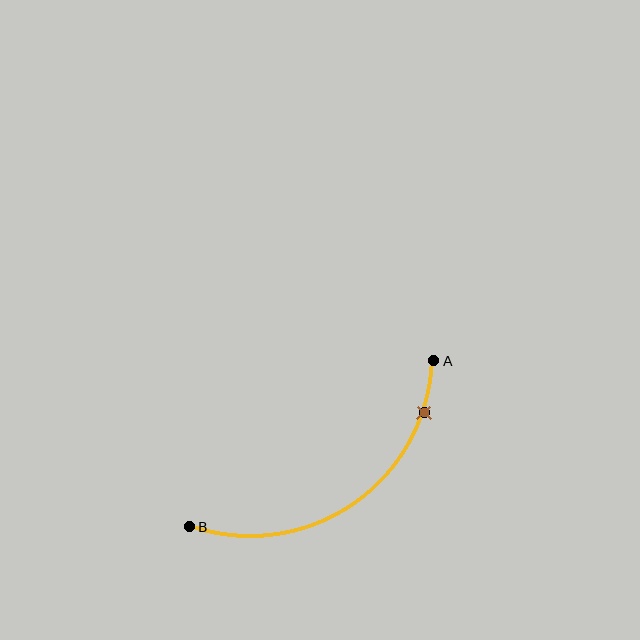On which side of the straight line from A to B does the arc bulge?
The arc bulges below and to the right of the straight line connecting A and B.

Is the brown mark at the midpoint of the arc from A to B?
No. The brown mark lies on the arc but is closer to endpoint A. The arc midpoint would be at the point on the curve equidistant along the arc from both A and B.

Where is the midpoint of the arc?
The arc midpoint is the point on the curve farthest from the straight line joining A and B. It sits below and to the right of that line.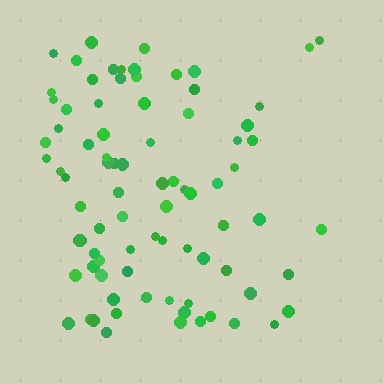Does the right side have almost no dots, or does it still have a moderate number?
Still a moderate number, just noticeably fewer than the left.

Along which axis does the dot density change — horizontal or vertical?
Horizontal.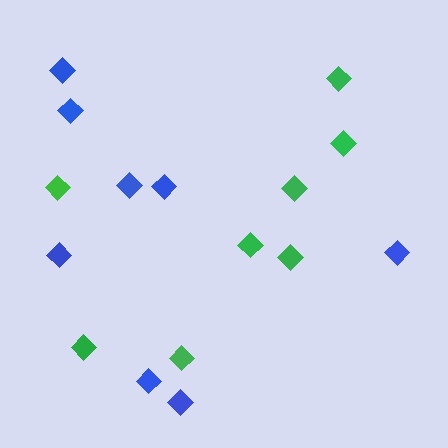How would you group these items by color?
There are 2 groups: one group of green diamonds (8) and one group of blue diamonds (8).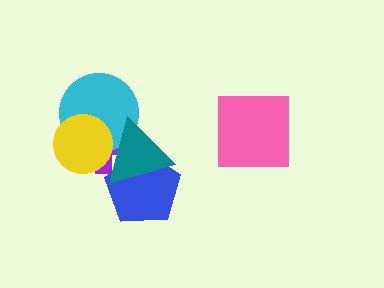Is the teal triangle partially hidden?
Yes, it is partially covered by another shape.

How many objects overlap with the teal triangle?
4 objects overlap with the teal triangle.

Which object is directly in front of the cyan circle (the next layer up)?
The teal triangle is directly in front of the cyan circle.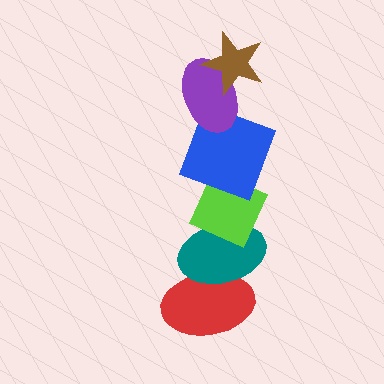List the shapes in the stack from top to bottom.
From top to bottom: the brown star, the purple ellipse, the blue square, the lime diamond, the teal ellipse, the red ellipse.